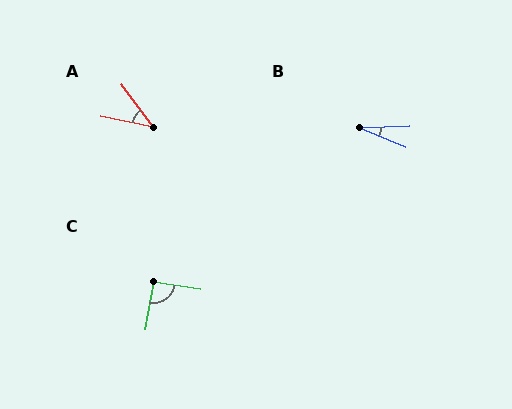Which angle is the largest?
C, at approximately 91 degrees.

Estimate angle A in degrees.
Approximately 42 degrees.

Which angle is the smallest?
B, at approximately 24 degrees.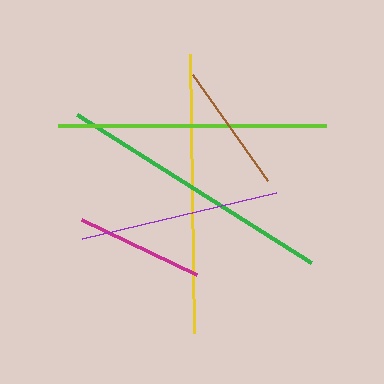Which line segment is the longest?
The yellow line is the longest at approximately 279 pixels.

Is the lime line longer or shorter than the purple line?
The lime line is longer than the purple line.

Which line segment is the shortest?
The magenta line is the shortest at approximately 127 pixels.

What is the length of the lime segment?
The lime segment is approximately 268 pixels long.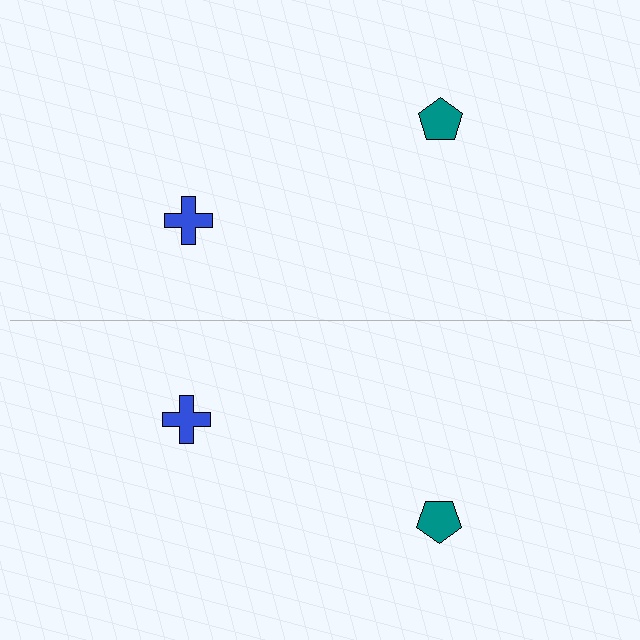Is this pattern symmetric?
Yes, this pattern has bilateral (reflection) symmetry.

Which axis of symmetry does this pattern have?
The pattern has a horizontal axis of symmetry running through the center of the image.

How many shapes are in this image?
There are 4 shapes in this image.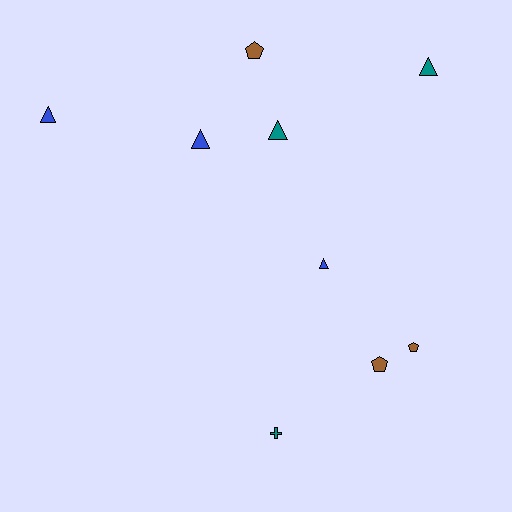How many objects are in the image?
There are 9 objects.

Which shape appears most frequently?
Triangle, with 5 objects.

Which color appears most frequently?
Blue, with 3 objects.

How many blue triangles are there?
There are 3 blue triangles.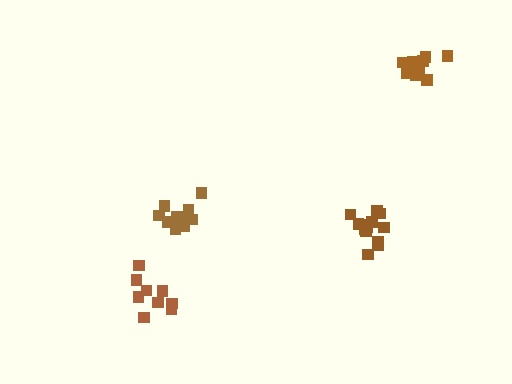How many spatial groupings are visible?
There are 4 spatial groupings.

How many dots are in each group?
Group 1: 11 dots, Group 2: 14 dots, Group 3: 9 dots, Group 4: 14 dots (48 total).